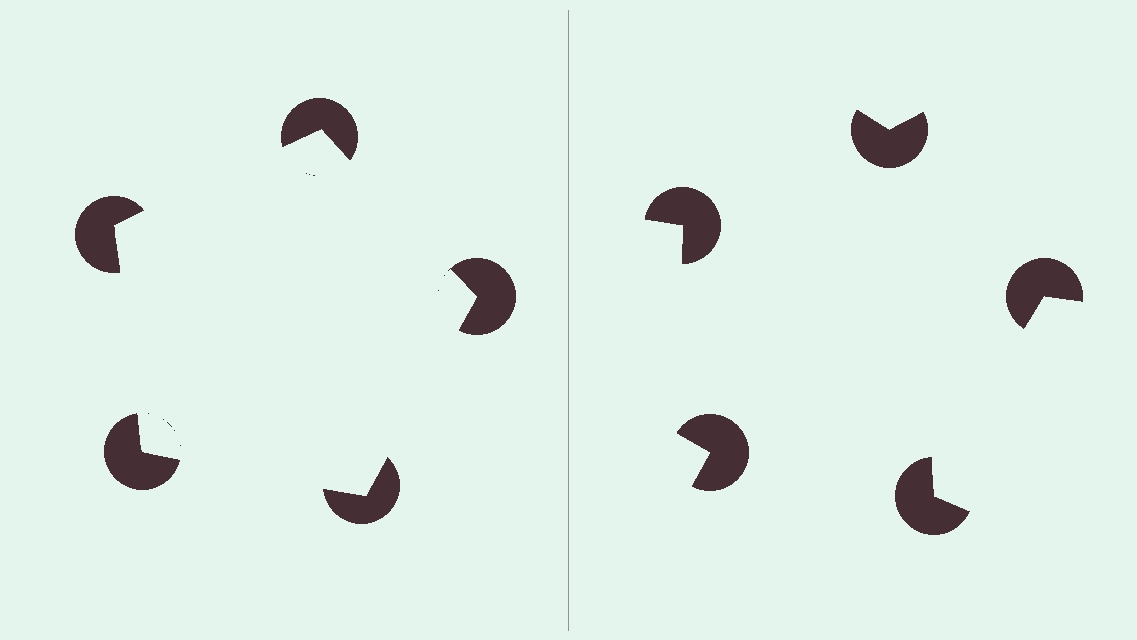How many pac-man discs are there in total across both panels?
10 — 5 on each side.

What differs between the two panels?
The pac-man discs are positioned identically on both sides; only the wedge orientations differ. On the left they align to a pentagon; on the right they are misaligned.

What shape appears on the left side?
An illusory pentagon.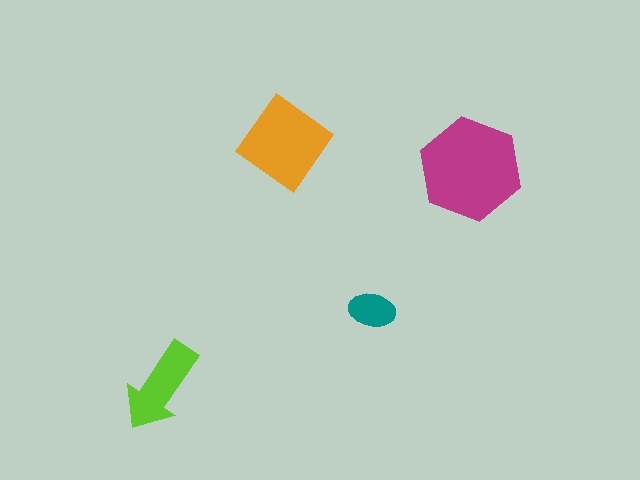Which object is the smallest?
The teal ellipse.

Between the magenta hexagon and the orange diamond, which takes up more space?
The magenta hexagon.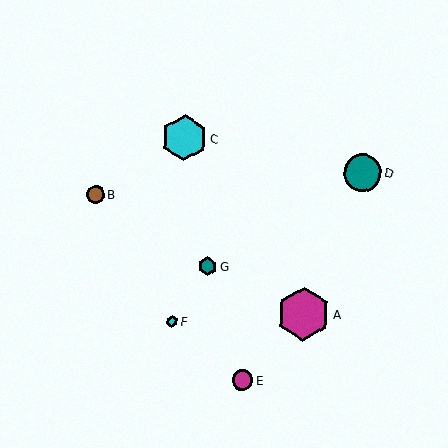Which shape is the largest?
The magenta hexagon (labeled A) is the largest.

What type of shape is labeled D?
Shape D is a teal circle.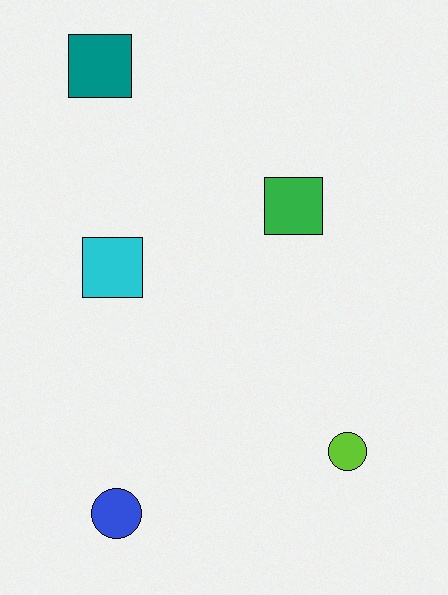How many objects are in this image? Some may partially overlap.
There are 5 objects.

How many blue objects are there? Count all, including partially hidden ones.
There is 1 blue object.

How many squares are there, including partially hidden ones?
There are 3 squares.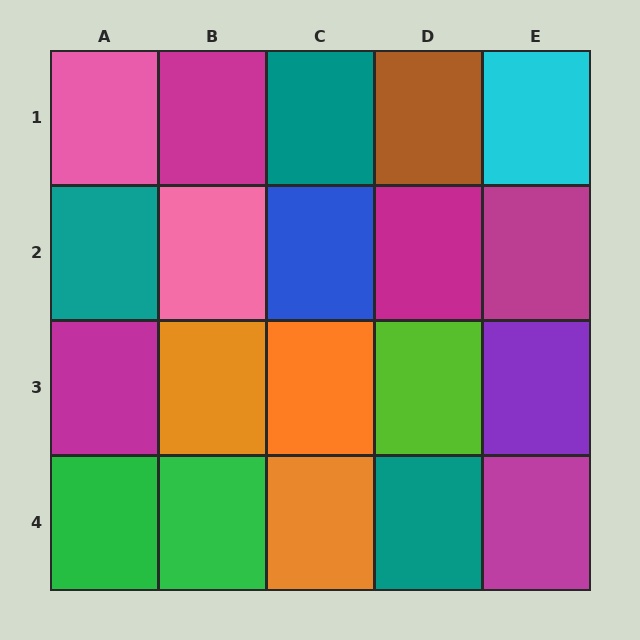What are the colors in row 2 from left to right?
Teal, pink, blue, magenta, magenta.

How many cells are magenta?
5 cells are magenta.